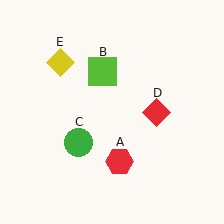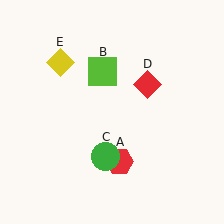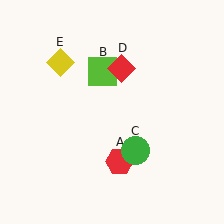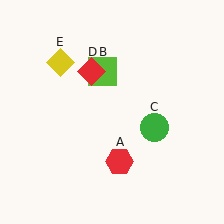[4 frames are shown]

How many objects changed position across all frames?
2 objects changed position: green circle (object C), red diamond (object D).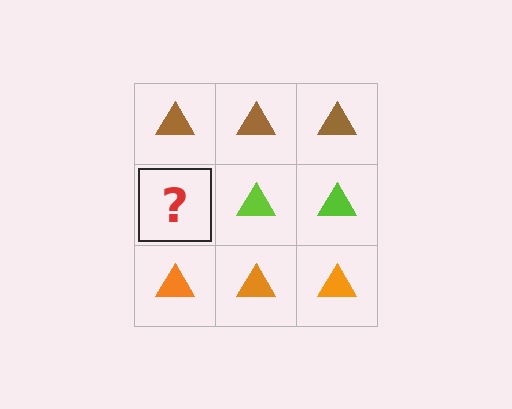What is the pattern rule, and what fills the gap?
The rule is that each row has a consistent color. The gap should be filled with a lime triangle.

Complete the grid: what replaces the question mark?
The question mark should be replaced with a lime triangle.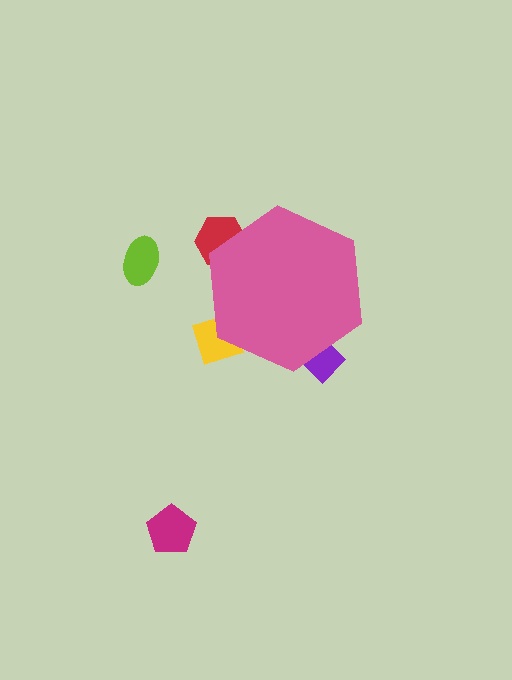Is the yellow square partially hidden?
Yes, the yellow square is partially hidden behind the pink hexagon.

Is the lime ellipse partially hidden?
No, the lime ellipse is fully visible.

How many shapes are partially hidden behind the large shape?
3 shapes are partially hidden.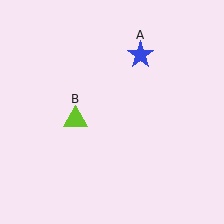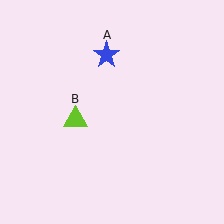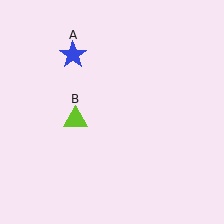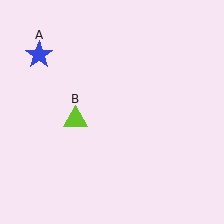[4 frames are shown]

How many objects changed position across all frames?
1 object changed position: blue star (object A).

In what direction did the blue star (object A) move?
The blue star (object A) moved left.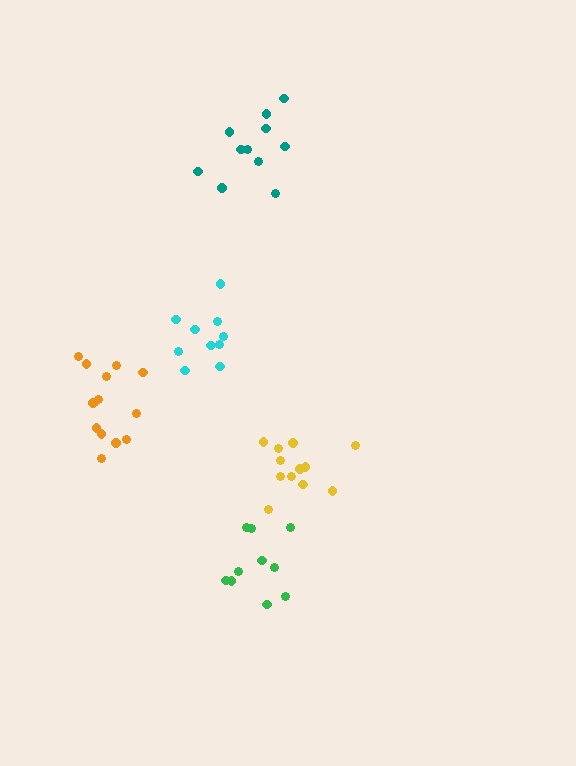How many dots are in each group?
Group 1: 10 dots, Group 2: 10 dots, Group 3: 12 dots, Group 4: 11 dots, Group 5: 14 dots (57 total).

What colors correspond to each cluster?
The clusters are colored: green, cyan, yellow, teal, orange.